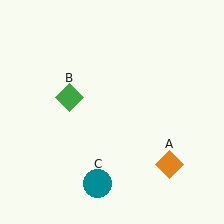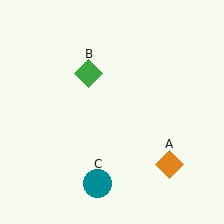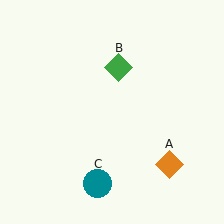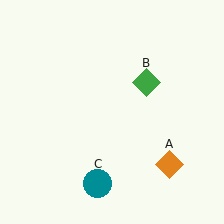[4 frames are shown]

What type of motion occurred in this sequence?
The green diamond (object B) rotated clockwise around the center of the scene.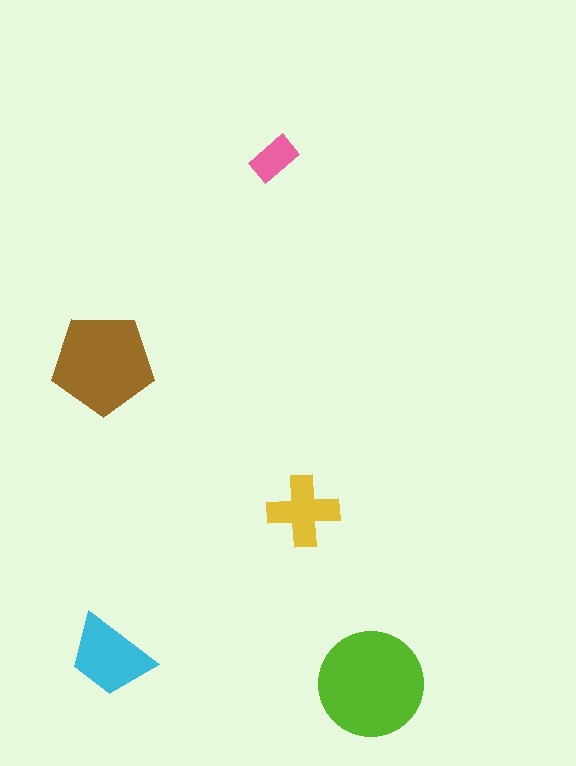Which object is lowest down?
The lime circle is bottommost.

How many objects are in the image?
There are 5 objects in the image.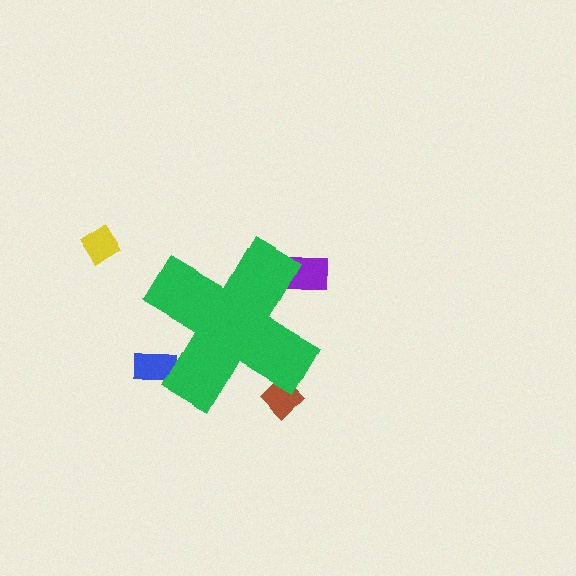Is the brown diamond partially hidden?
Yes, the brown diamond is partially hidden behind the green cross.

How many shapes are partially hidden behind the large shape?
3 shapes are partially hidden.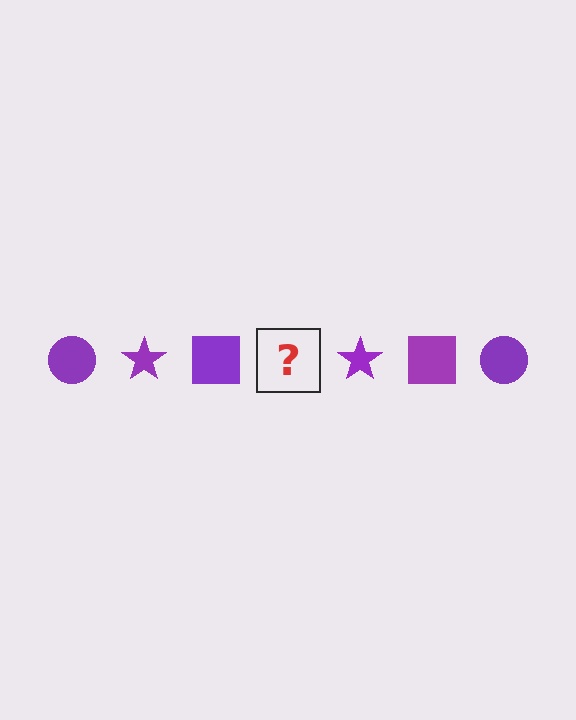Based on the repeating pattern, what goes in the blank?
The blank should be a purple circle.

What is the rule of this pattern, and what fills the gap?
The rule is that the pattern cycles through circle, star, square shapes in purple. The gap should be filled with a purple circle.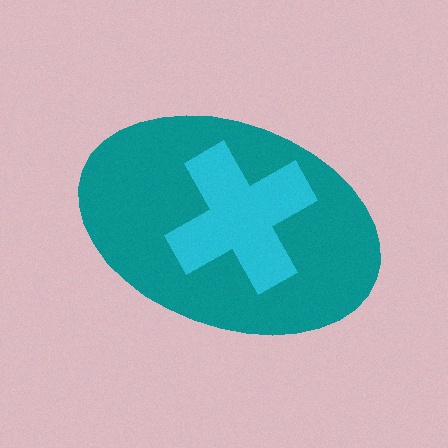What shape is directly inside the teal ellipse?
The cyan cross.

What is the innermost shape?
The cyan cross.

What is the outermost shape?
The teal ellipse.